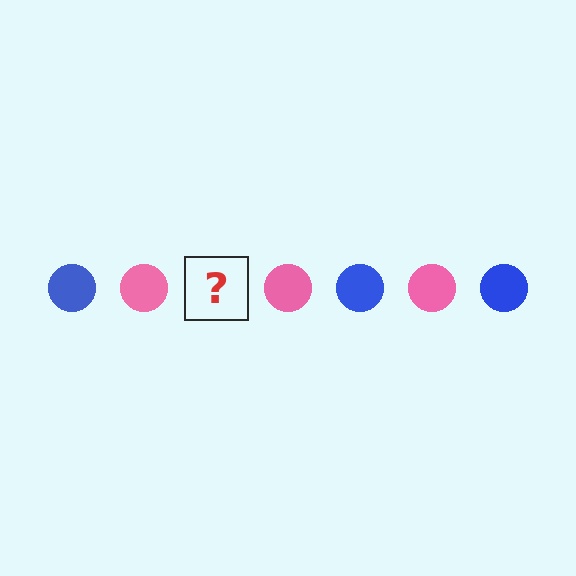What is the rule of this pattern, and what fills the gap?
The rule is that the pattern cycles through blue, pink circles. The gap should be filled with a blue circle.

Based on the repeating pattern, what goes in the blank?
The blank should be a blue circle.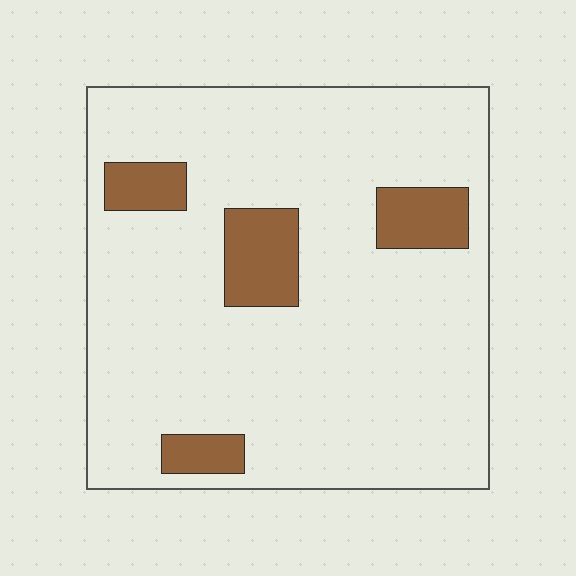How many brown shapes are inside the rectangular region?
4.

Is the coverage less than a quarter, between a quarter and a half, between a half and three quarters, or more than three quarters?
Less than a quarter.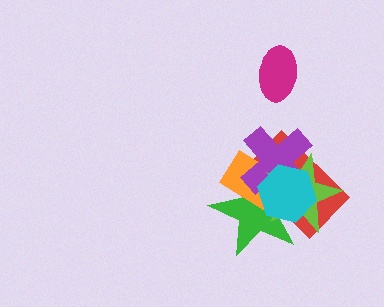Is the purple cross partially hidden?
Yes, it is partially covered by another shape.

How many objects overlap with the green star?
5 objects overlap with the green star.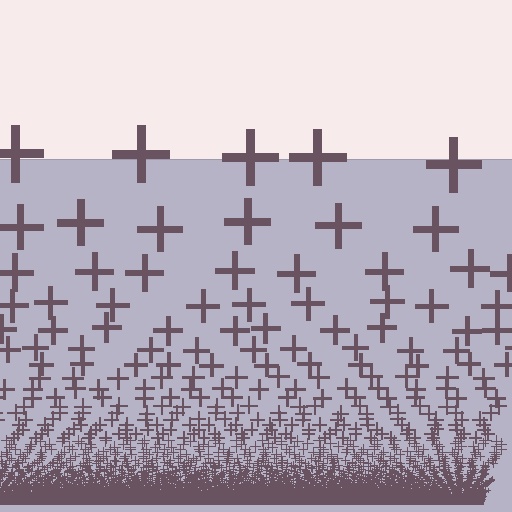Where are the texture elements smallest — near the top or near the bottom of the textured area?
Near the bottom.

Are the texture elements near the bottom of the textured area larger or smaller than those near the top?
Smaller. The gradient is inverted — elements near the bottom are smaller and denser.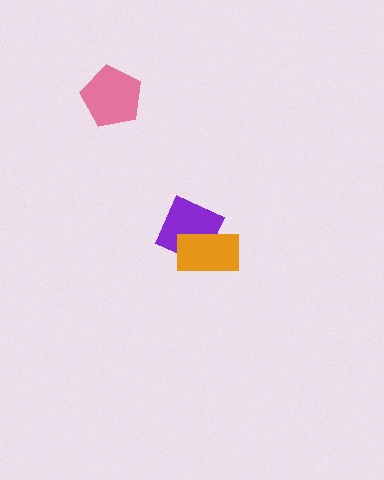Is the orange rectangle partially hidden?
No, no other shape covers it.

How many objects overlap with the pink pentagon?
0 objects overlap with the pink pentagon.